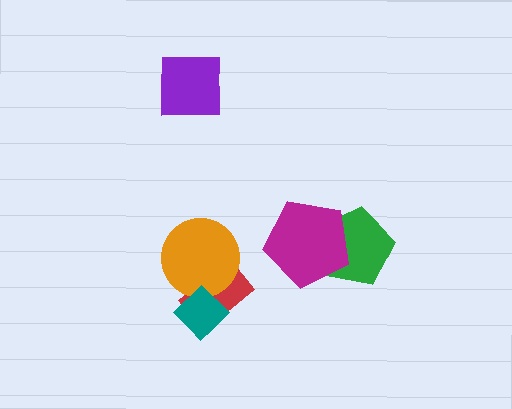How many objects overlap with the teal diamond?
2 objects overlap with the teal diamond.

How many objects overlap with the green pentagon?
1 object overlaps with the green pentagon.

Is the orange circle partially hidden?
Yes, it is partially covered by another shape.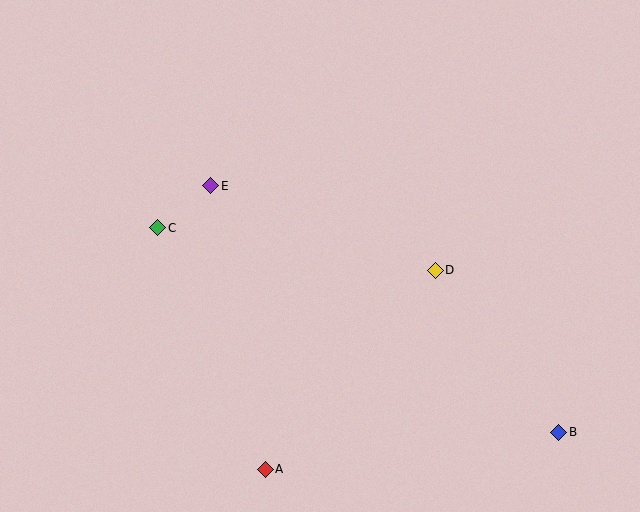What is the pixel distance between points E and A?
The distance between E and A is 289 pixels.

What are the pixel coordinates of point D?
Point D is at (435, 270).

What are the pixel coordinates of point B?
Point B is at (559, 432).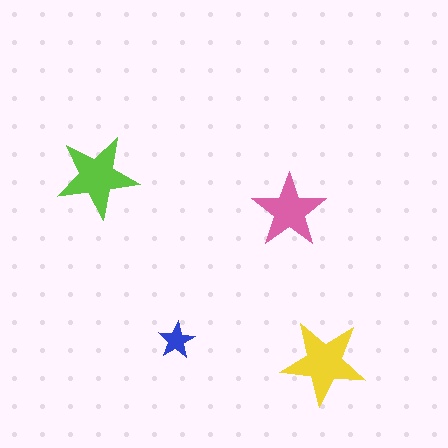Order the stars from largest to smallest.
the yellow one, the lime one, the pink one, the blue one.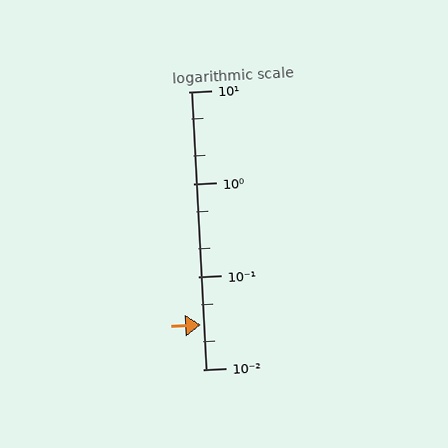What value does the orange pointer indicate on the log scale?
The pointer indicates approximately 0.03.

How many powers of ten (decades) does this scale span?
The scale spans 3 decades, from 0.01 to 10.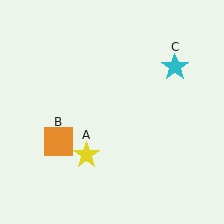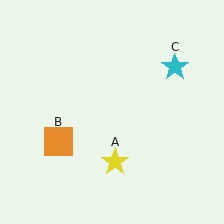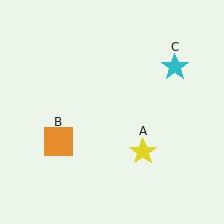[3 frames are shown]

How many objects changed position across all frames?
1 object changed position: yellow star (object A).